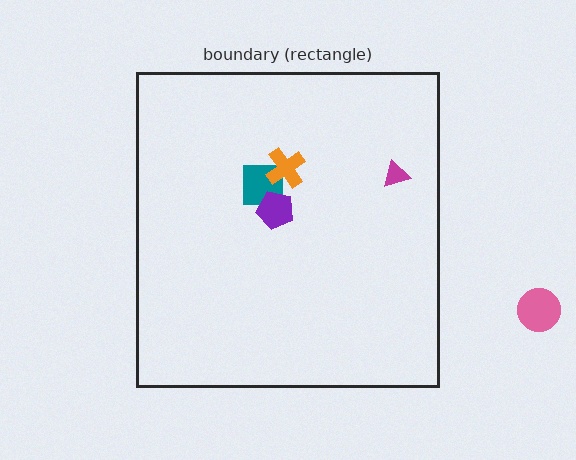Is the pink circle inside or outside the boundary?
Outside.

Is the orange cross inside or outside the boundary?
Inside.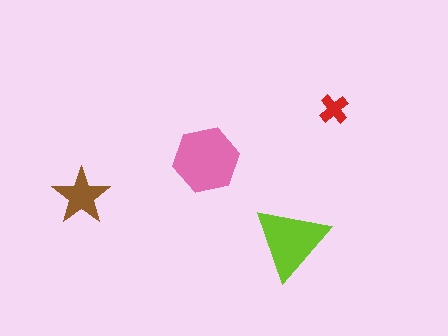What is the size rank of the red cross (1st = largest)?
4th.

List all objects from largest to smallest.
The pink hexagon, the lime triangle, the brown star, the red cross.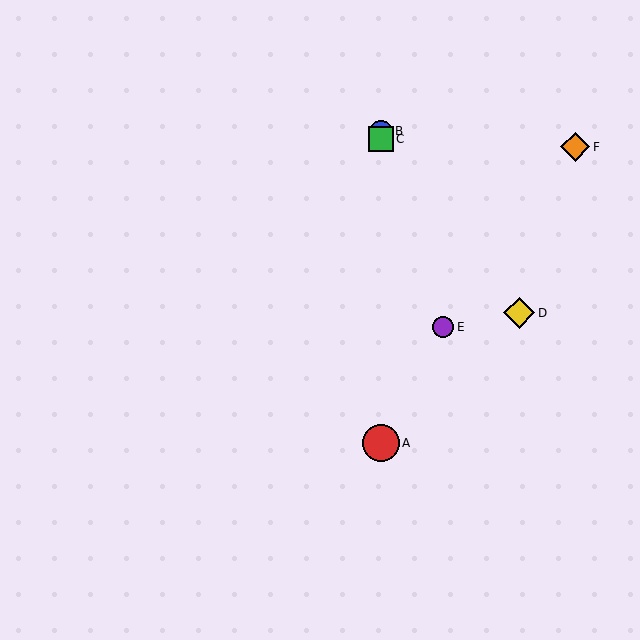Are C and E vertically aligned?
No, C is at x≈381 and E is at x≈443.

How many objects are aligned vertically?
3 objects (A, B, C) are aligned vertically.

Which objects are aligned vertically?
Objects A, B, C are aligned vertically.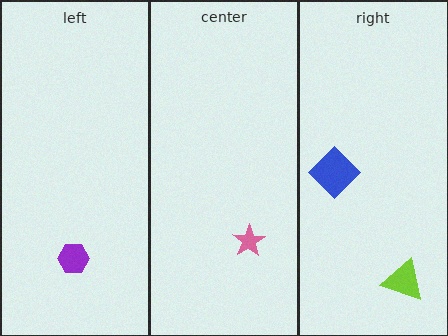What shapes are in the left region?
The purple hexagon.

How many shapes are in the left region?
1.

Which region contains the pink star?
The center region.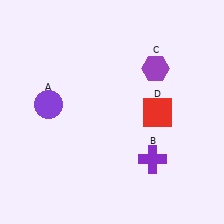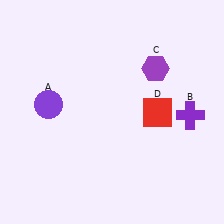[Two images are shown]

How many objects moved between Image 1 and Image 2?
1 object moved between the two images.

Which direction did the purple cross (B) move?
The purple cross (B) moved up.